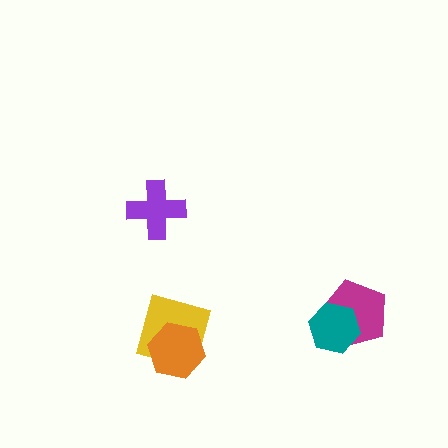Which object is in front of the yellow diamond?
The orange hexagon is in front of the yellow diamond.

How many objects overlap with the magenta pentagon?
1 object overlaps with the magenta pentagon.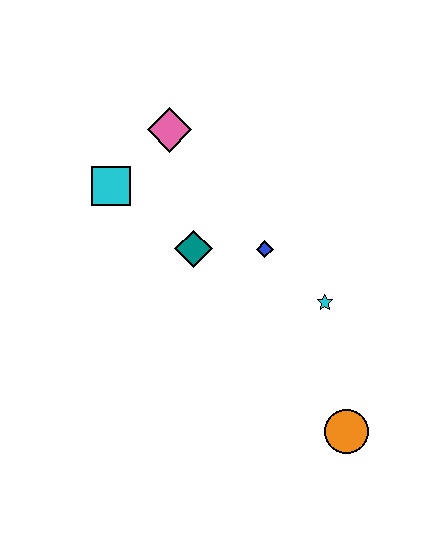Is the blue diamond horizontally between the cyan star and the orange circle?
No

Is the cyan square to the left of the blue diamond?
Yes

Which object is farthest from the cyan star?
The cyan square is farthest from the cyan star.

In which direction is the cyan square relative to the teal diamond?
The cyan square is to the left of the teal diamond.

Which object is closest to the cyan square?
The pink diamond is closest to the cyan square.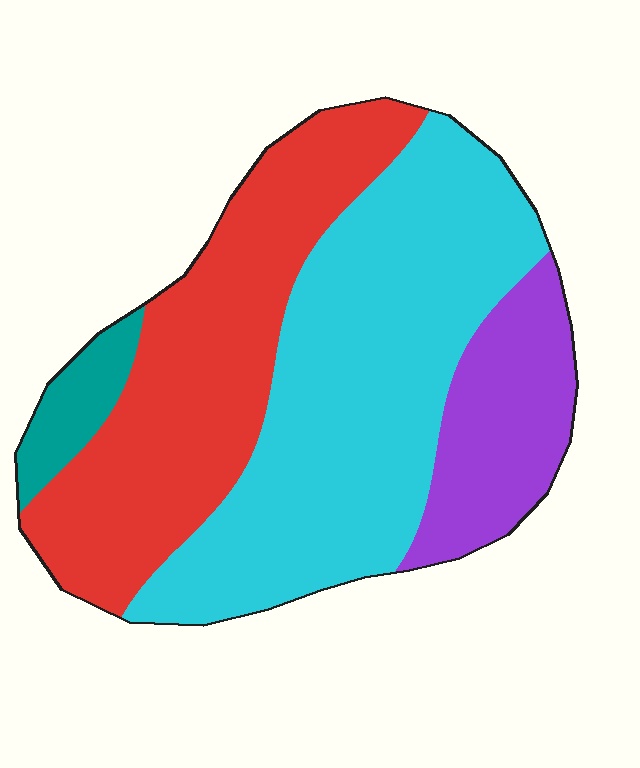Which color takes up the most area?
Cyan, at roughly 45%.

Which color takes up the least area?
Teal, at roughly 5%.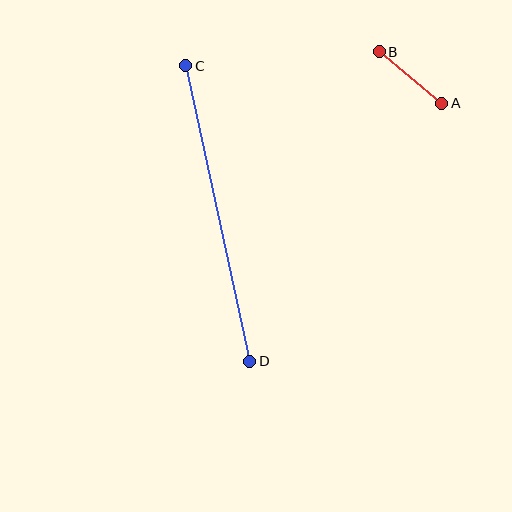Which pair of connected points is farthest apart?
Points C and D are farthest apart.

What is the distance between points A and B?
The distance is approximately 81 pixels.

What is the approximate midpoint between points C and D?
The midpoint is at approximately (218, 214) pixels.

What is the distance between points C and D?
The distance is approximately 302 pixels.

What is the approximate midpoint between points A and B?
The midpoint is at approximately (411, 77) pixels.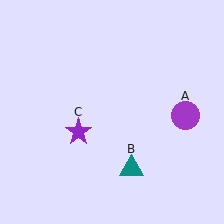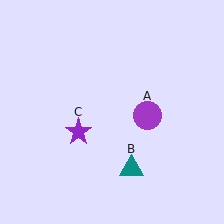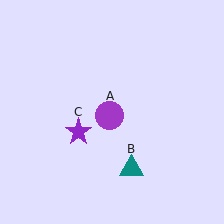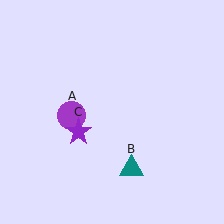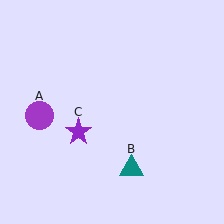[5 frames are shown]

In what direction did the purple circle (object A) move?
The purple circle (object A) moved left.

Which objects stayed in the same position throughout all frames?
Teal triangle (object B) and purple star (object C) remained stationary.